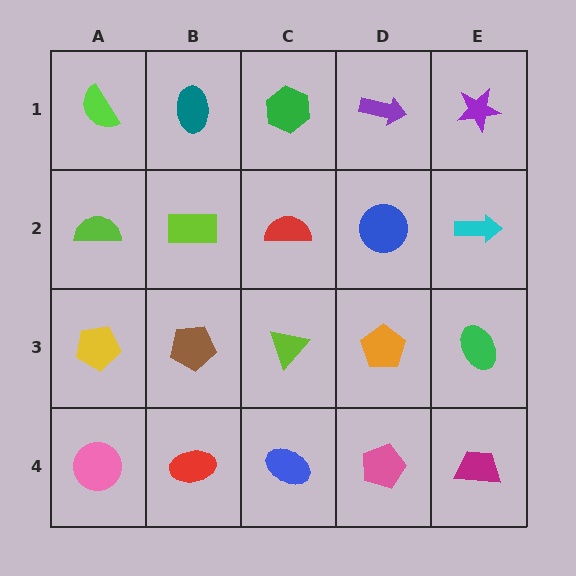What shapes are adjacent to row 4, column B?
A brown pentagon (row 3, column B), a pink circle (row 4, column A), a blue ellipse (row 4, column C).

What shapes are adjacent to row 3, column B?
A lime rectangle (row 2, column B), a red ellipse (row 4, column B), a yellow pentagon (row 3, column A), a lime triangle (row 3, column C).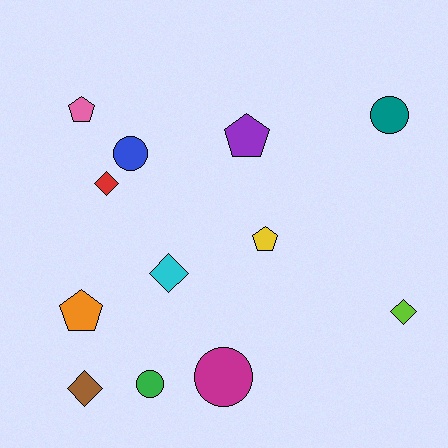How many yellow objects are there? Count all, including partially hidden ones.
There is 1 yellow object.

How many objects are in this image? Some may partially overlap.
There are 12 objects.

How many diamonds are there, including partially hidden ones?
There are 4 diamonds.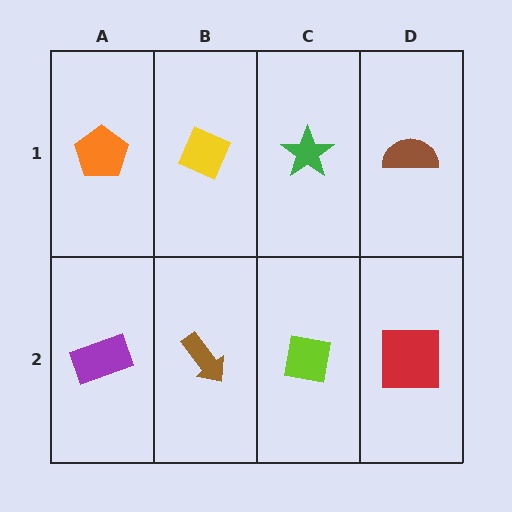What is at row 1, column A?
An orange pentagon.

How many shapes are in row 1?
4 shapes.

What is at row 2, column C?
A lime square.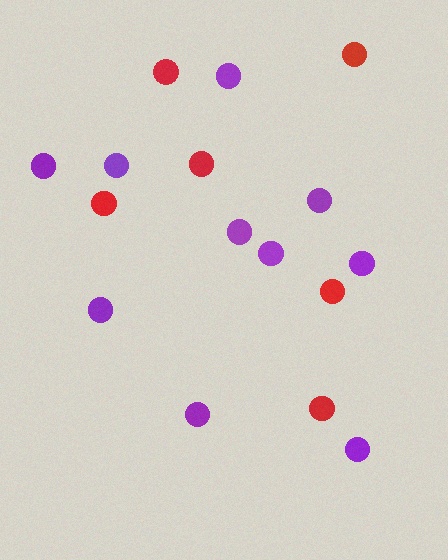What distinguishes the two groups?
There are 2 groups: one group of purple circles (10) and one group of red circles (6).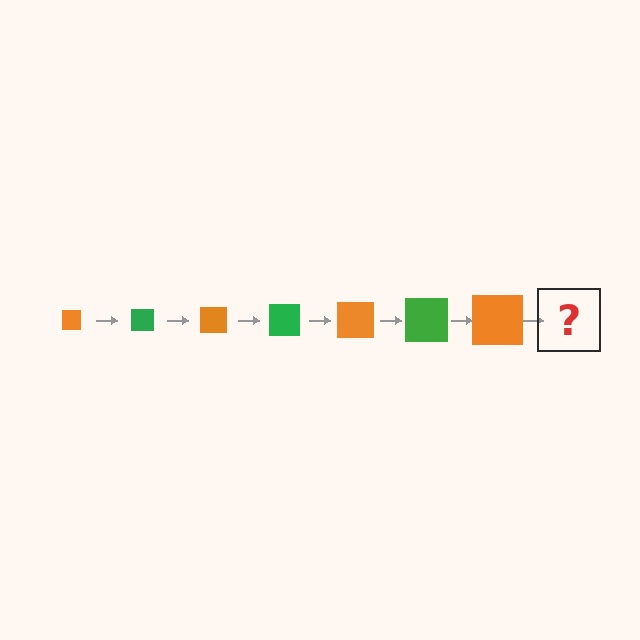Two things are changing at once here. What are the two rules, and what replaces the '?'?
The two rules are that the square grows larger each step and the color cycles through orange and green. The '?' should be a green square, larger than the previous one.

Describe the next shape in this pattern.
It should be a green square, larger than the previous one.